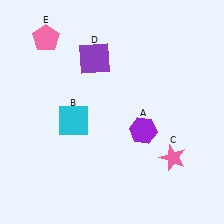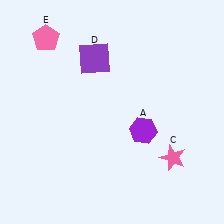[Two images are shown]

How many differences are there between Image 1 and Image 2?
There is 1 difference between the two images.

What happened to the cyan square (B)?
The cyan square (B) was removed in Image 2. It was in the bottom-left area of Image 1.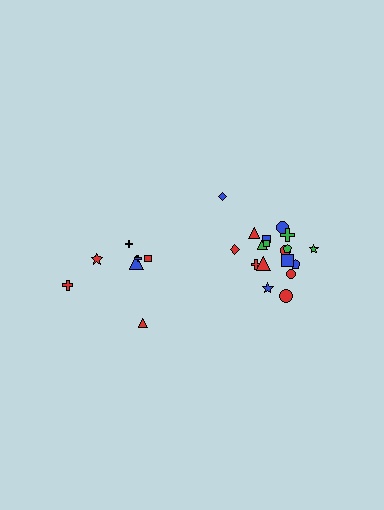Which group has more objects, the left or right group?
The right group.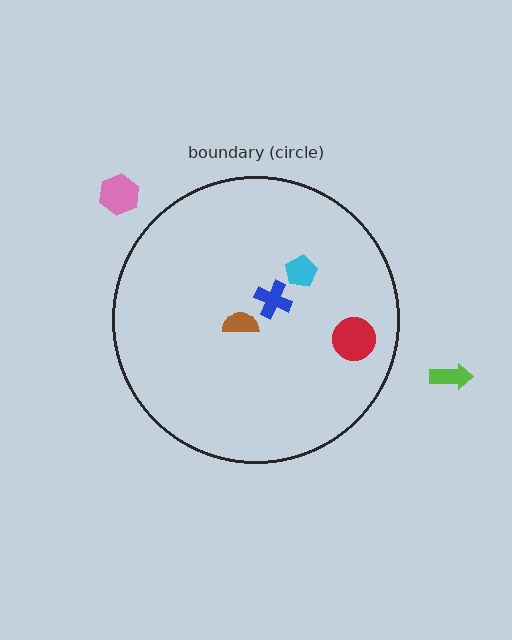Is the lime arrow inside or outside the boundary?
Outside.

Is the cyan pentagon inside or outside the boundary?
Inside.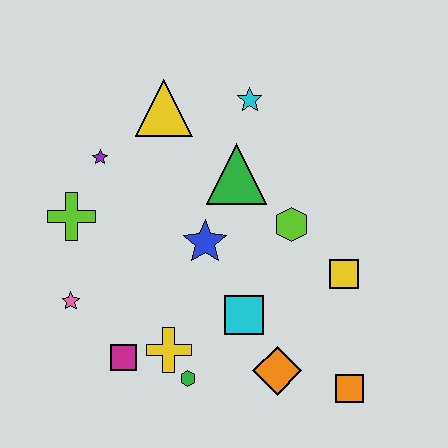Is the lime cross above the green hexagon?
Yes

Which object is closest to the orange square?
The orange diamond is closest to the orange square.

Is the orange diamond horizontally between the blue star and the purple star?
No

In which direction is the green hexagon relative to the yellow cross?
The green hexagon is below the yellow cross.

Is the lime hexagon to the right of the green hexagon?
Yes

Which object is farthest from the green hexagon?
The cyan star is farthest from the green hexagon.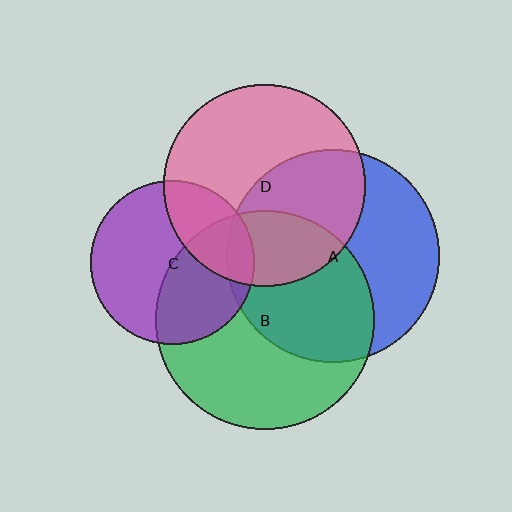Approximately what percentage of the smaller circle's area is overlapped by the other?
Approximately 25%.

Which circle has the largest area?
Circle B (green).